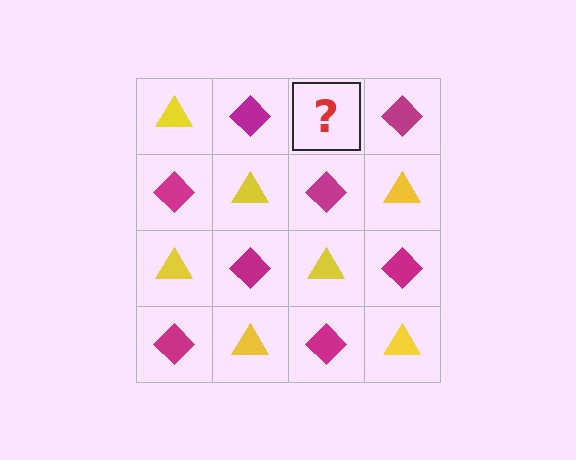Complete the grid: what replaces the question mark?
The question mark should be replaced with a yellow triangle.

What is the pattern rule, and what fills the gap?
The rule is that it alternates yellow triangle and magenta diamond in a checkerboard pattern. The gap should be filled with a yellow triangle.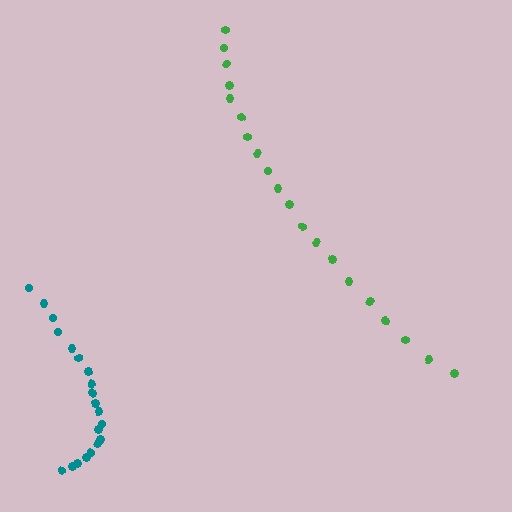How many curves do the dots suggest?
There are 2 distinct paths.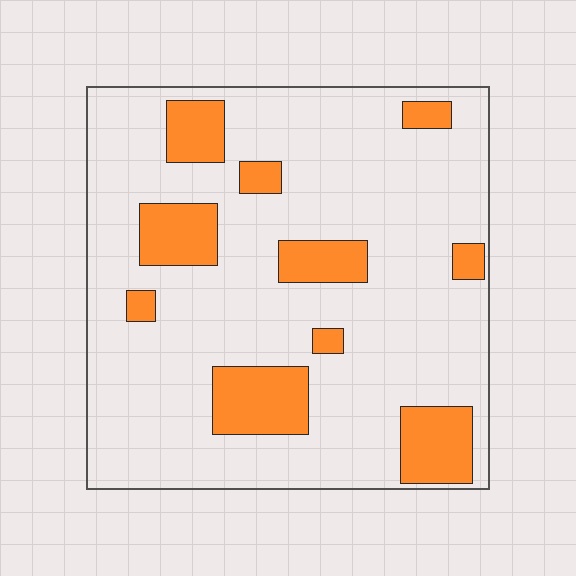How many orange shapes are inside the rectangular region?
10.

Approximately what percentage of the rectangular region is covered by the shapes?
Approximately 20%.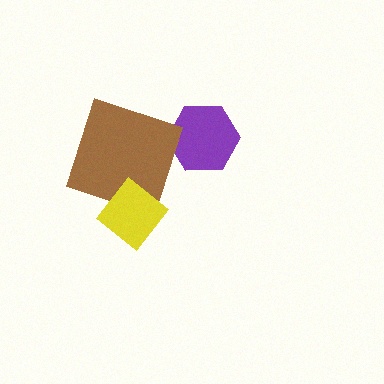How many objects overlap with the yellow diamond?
1 object overlaps with the yellow diamond.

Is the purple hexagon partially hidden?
No, no other shape covers it.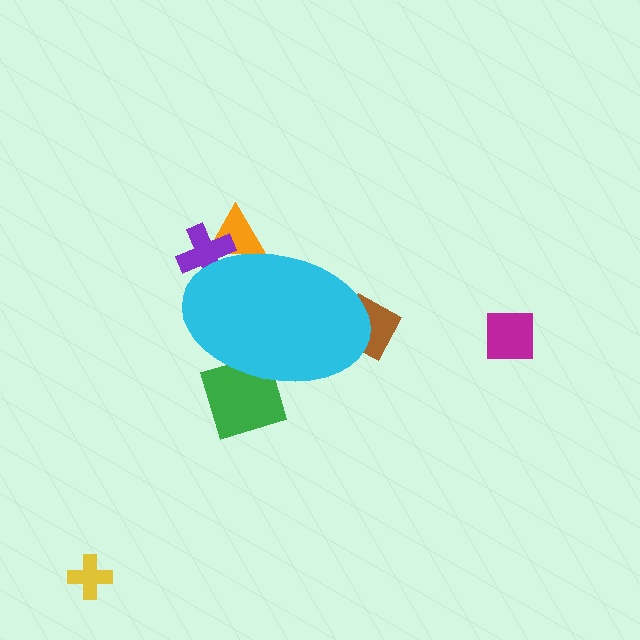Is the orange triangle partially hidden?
Yes, the orange triangle is partially hidden behind the cyan ellipse.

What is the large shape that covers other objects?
A cyan ellipse.